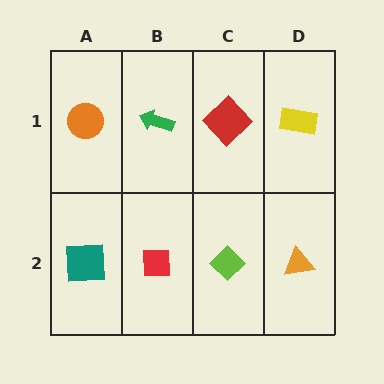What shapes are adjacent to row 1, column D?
An orange triangle (row 2, column D), a red diamond (row 1, column C).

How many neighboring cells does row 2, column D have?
2.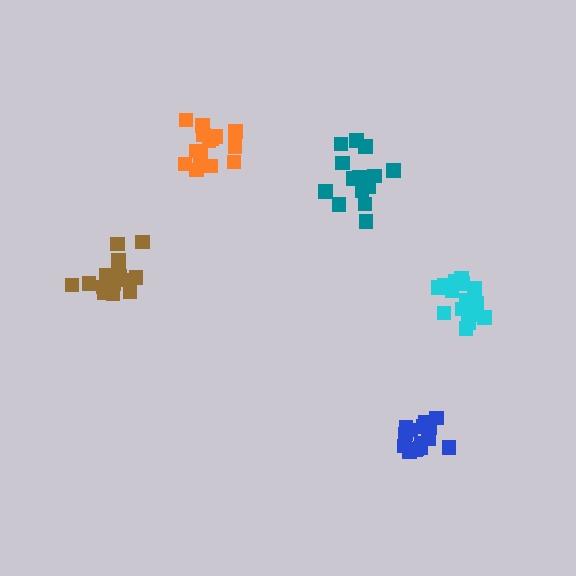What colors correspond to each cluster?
The clusters are colored: brown, cyan, orange, teal, blue.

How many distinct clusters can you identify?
There are 5 distinct clusters.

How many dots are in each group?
Group 1: 15 dots, Group 2: 17 dots, Group 3: 15 dots, Group 4: 15 dots, Group 5: 15 dots (77 total).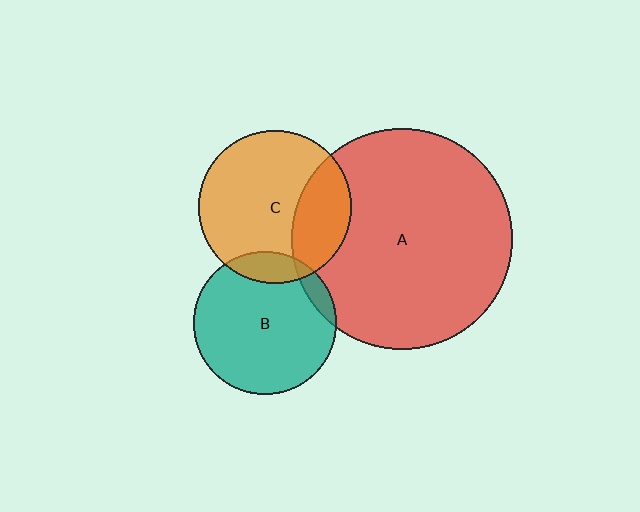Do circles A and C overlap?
Yes.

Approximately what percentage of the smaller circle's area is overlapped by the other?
Approximately 30%.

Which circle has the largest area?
Circle A (red).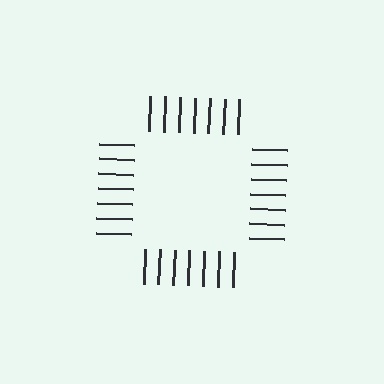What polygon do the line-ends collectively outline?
An illusory square — the line segments terminate on its edges but no continuous stroke is drawn.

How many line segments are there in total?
28 — 7 along each of the 4 edges.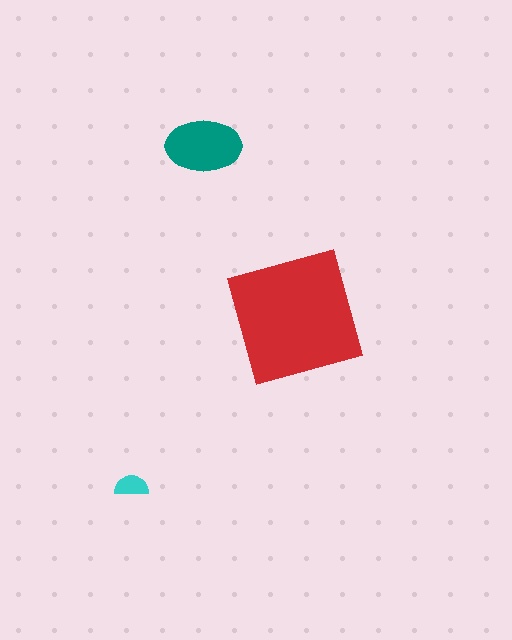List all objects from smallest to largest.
The cyan semicircle, the teal ellipse, the red square.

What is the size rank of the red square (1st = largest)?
1st.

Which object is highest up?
The teal ellipse is topmost.